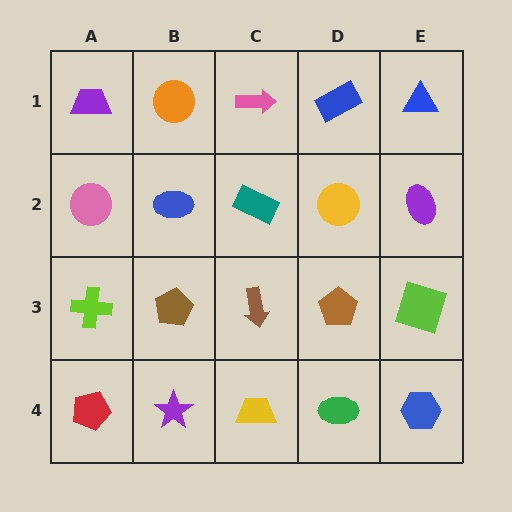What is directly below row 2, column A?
A lime cross.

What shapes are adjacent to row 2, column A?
A purple trapezoid (row 1, column A), a lime cross (row 3, column A), a blue ellipse (row 2, column B).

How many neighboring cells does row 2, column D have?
4.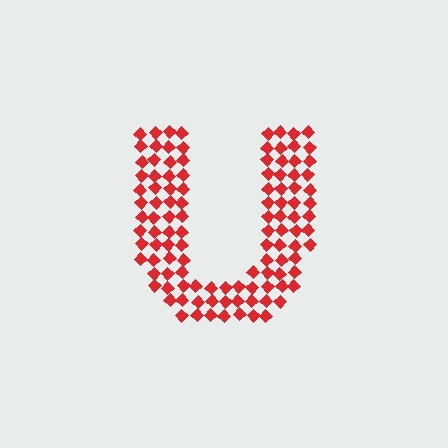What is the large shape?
The large shape is the letter U.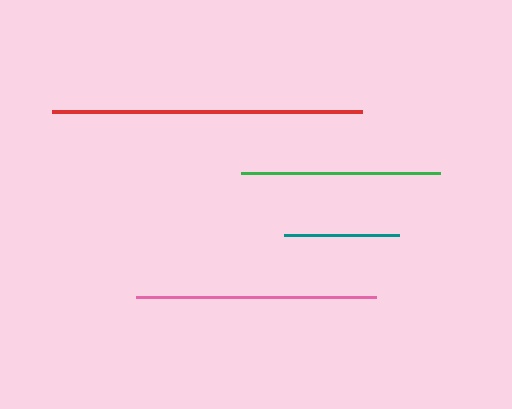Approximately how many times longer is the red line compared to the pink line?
The red line is approximately 1.3 times the length of the pink line.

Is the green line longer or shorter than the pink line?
The pink line is longer than the green line.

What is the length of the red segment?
The red segment is approximately 311 pixels long.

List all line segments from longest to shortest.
From longest to shortest: red, pink, green, teal.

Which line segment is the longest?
The red line is the longest at approximately 311 pixels.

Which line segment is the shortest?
The teal line is the shortest at approximately 114 pixels.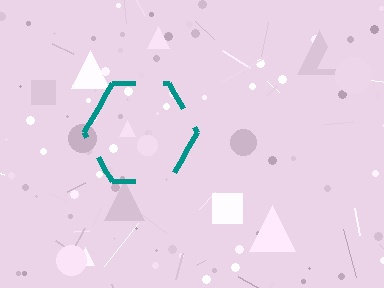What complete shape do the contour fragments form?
The contour fragments form a hexagon.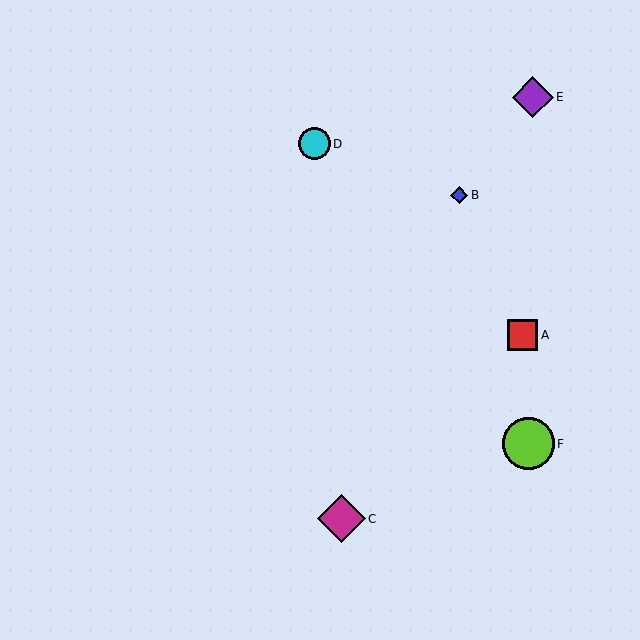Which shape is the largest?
The lime circle (labeled F) is the largest.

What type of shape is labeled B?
Shape B is a blue diamond.